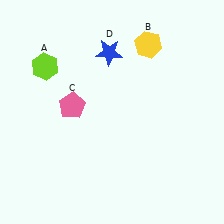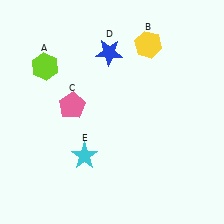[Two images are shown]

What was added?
A cyan star (E) was added in Image 2.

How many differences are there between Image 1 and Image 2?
There is 1 difference between the two images.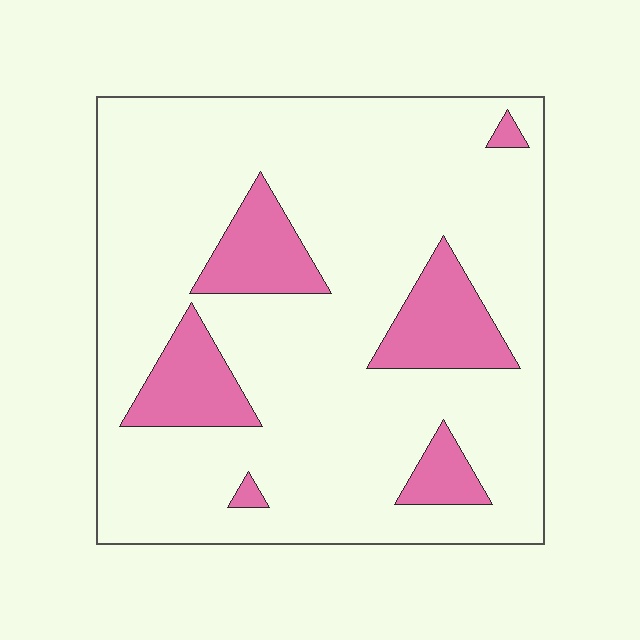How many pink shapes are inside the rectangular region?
6.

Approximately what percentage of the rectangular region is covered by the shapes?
Approximately 15%.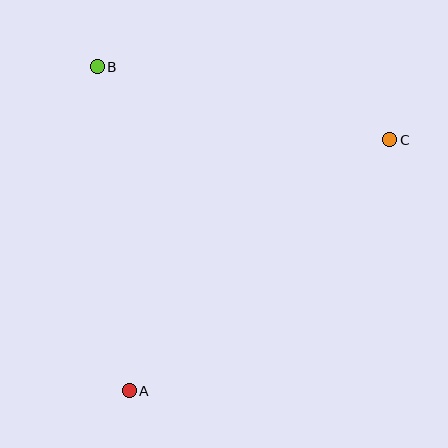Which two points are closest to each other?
Points B and C are closest to each other.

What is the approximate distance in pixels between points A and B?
The distance between A and B is approximately 326 pixels.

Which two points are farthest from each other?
Points A and C are farthest from each other.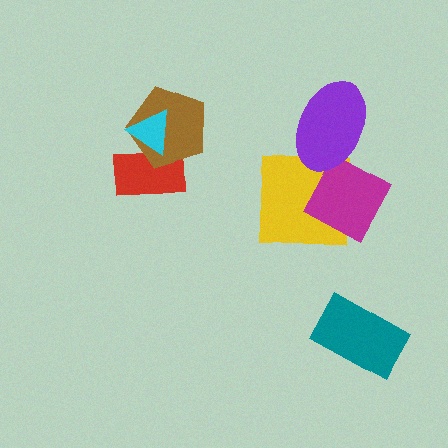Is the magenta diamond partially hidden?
Yes, it is partially covered by another shape.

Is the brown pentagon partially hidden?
Yes, it is partially covered by another shape.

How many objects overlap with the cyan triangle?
2 objects overlap with the cyan triangle.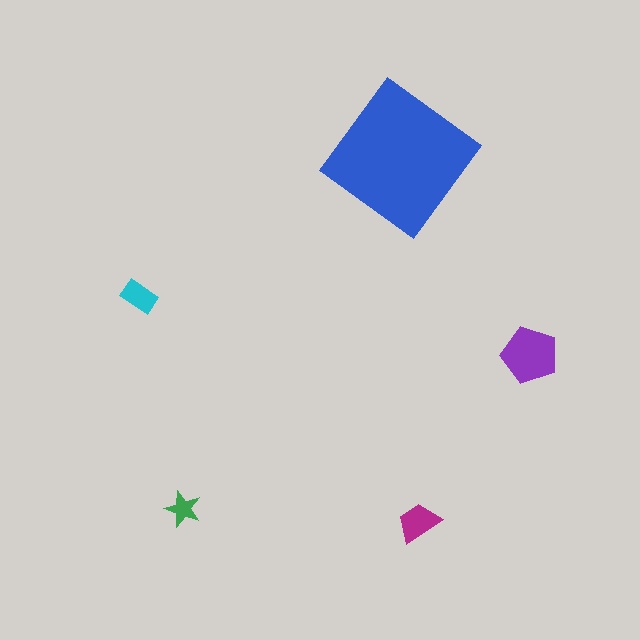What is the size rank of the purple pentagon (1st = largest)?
2nd.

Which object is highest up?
The blue diamond is topmost.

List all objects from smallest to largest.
The green star, the cyan rectangle, the magenta trapezoid, the purple pentagon, the blue diamond.